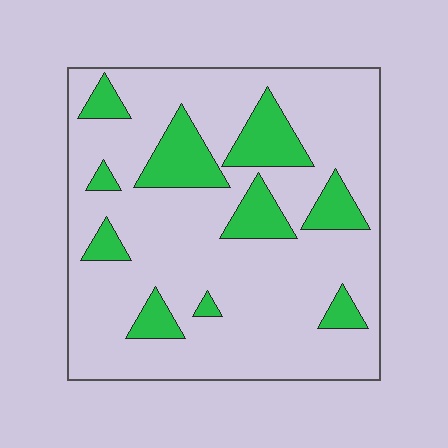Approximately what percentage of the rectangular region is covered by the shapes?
Approximately 20%.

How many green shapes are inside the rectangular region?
10.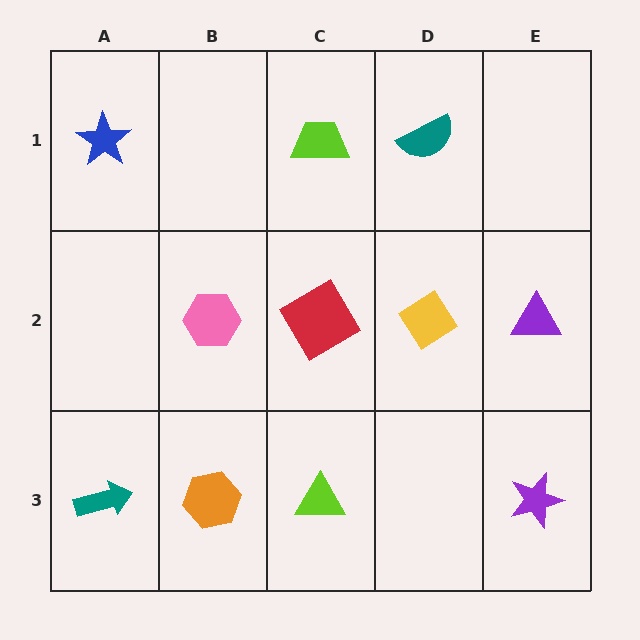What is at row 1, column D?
A teal semicircle.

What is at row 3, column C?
A lime triangle.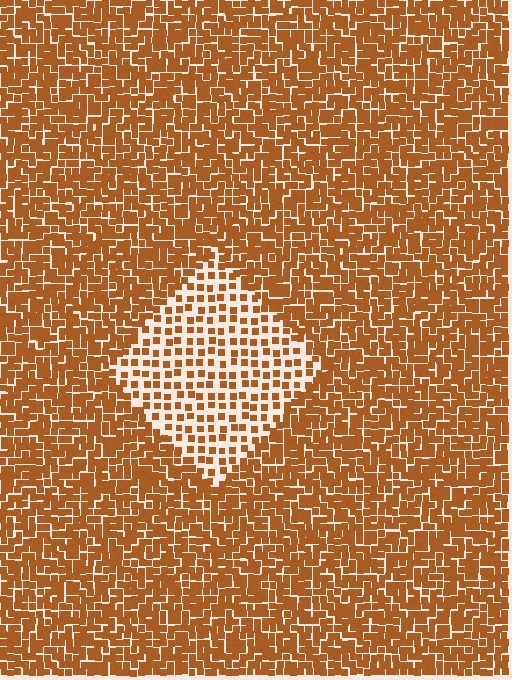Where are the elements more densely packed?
The elements are more densely packed outside the diamond boundary.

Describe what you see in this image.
The image contains small brown elements arranged at two different densities. A diamond-shaped region is visible where the elements are less densely packed than the surrounding area.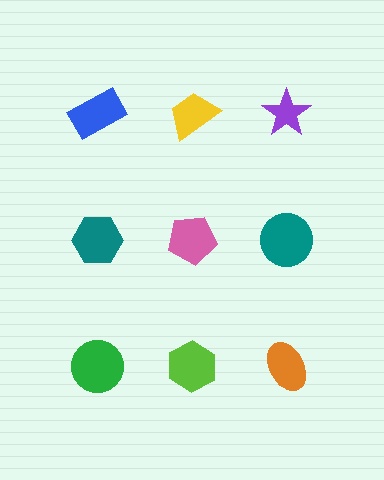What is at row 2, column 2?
A pink pentagon.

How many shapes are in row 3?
3 shapes.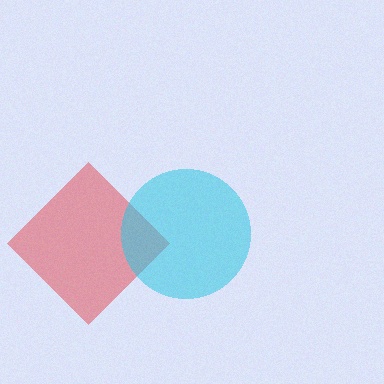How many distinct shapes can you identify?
There are 2 distinct shapes: a red diamond, a cyan circle.